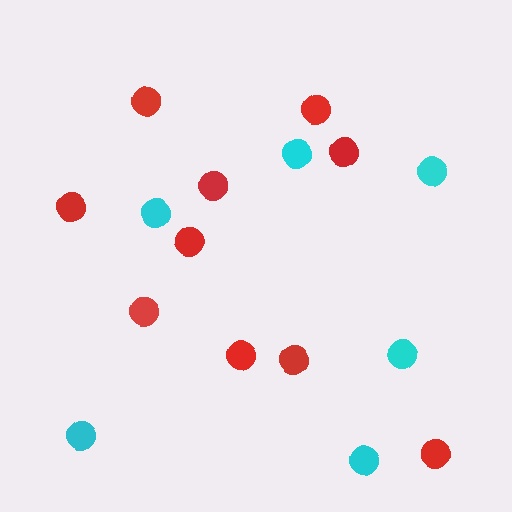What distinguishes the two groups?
There are 2 groups: one group of cyan circles (6) and one group of red circles (10).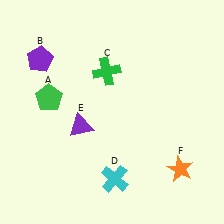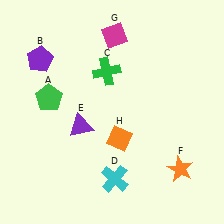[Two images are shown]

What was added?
A magenta diamond (G), an orange diamond (H) were added in Image 2.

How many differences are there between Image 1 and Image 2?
There are 2 differences between the two images.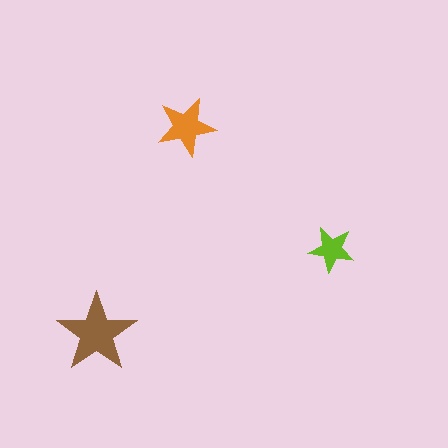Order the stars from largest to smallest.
the brown one, the orange one, the lime one.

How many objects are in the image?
There are 3 objects in the image.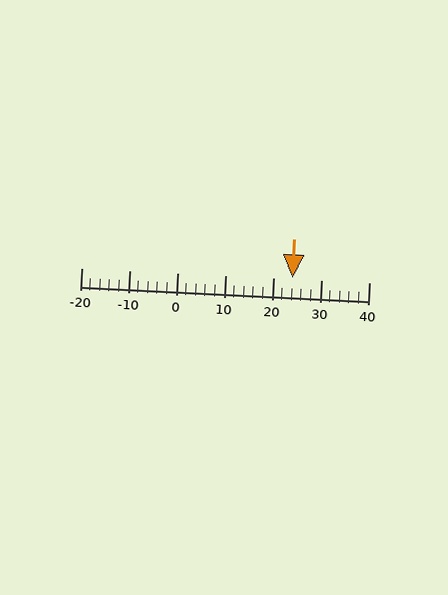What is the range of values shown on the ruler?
The ruler shows values from -20 to 40.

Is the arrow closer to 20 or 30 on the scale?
The arrow is closer to 20.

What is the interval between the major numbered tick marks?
The major tick marks are spaced 10 units apart.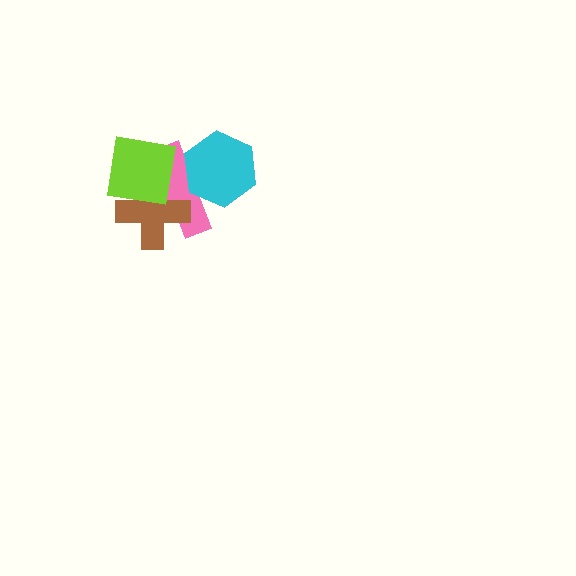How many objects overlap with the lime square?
2 objects overlap with the lime square.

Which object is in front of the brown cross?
The lime square is in front of the brown cross.